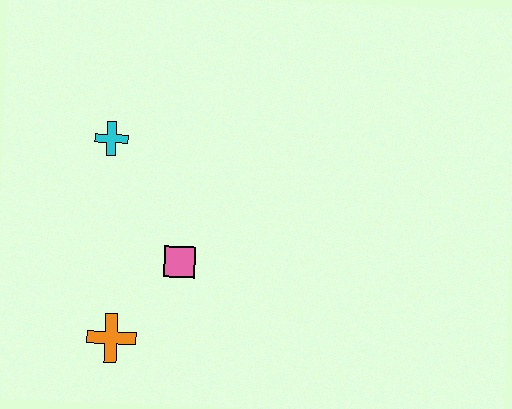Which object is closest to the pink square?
The orange cross is closest to the pink square.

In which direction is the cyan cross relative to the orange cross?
The cyan cross is above the orange cross.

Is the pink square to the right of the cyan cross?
Yes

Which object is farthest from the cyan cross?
The orange cross is farthest from the cyan cross.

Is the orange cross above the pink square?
No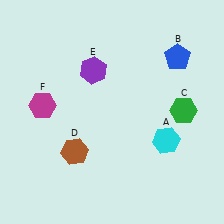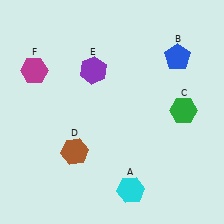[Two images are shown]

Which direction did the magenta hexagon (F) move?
The magenta hexagon (F) moved up.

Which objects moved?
The objects that moved are: the cyan hexagon (A), the magenta hexagon (F).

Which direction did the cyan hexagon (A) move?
The cyan hexagon (A) moved down.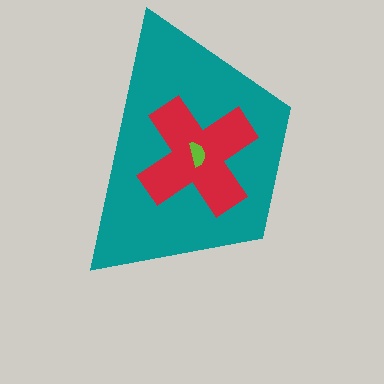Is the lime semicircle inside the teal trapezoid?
Yes.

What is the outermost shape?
The teal trapezoid.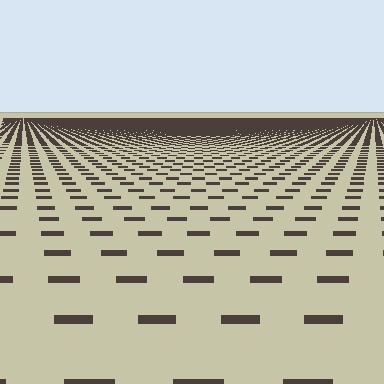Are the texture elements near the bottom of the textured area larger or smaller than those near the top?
Larger. Near the bottom, elements are closer to the viewer and appear at a bigger on-screen size.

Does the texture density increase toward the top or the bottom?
Density increases toward the top.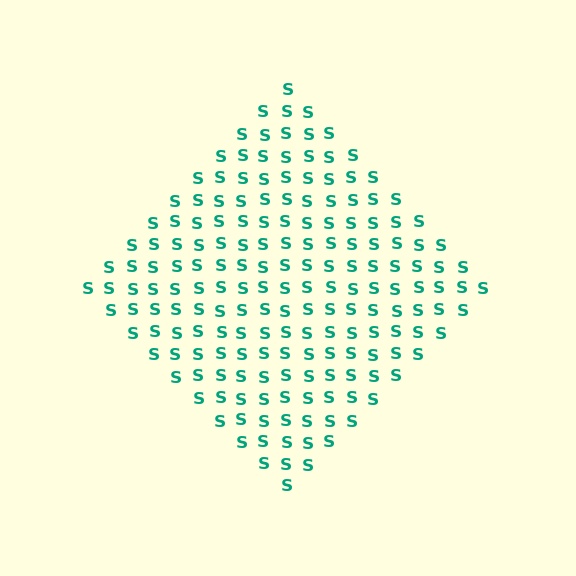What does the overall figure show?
The overall figure shows a diamond.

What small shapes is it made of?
It is made of small letter S's.